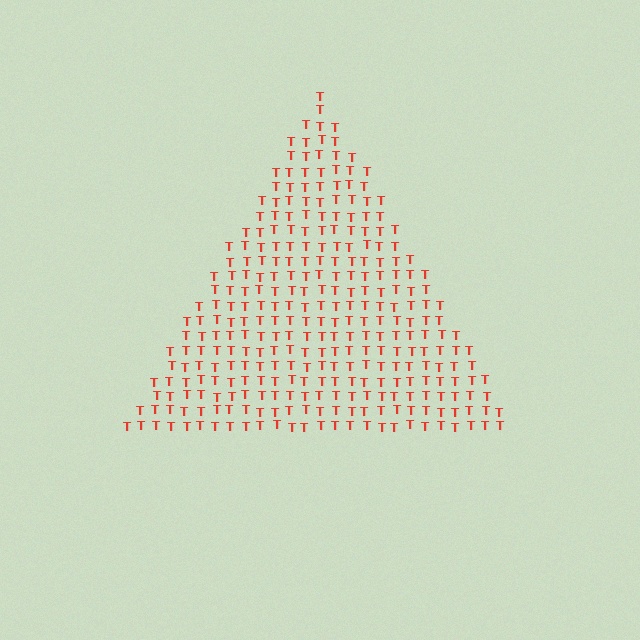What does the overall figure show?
The overall figure shows a triangle.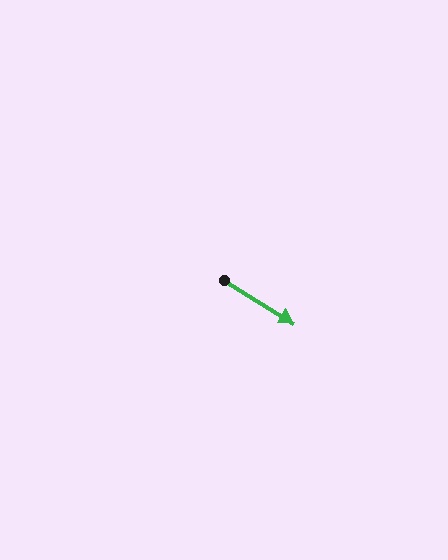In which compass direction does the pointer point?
Southeast.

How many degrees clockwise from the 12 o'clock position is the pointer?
Approximately 122 degrees.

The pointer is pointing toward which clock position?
Roughly 4 o'clock.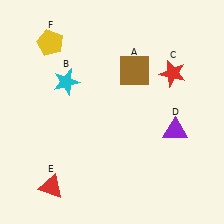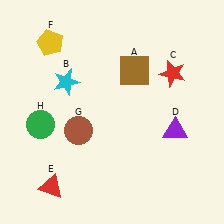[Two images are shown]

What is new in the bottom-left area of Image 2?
A brown circle (G) was added in the bottom-left area of Image 2.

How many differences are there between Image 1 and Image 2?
There are 2 differences between the two images.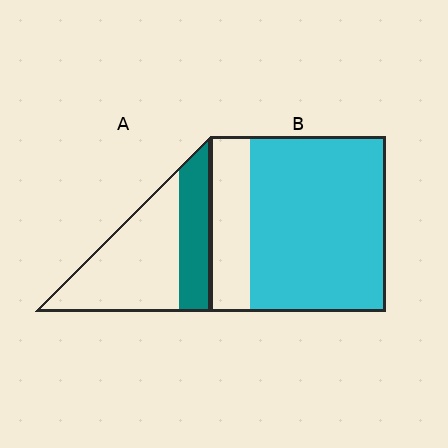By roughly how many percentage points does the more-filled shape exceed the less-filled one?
By roughly 45 percentage points (B over A).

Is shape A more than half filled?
No.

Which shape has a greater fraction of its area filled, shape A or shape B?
Shape B.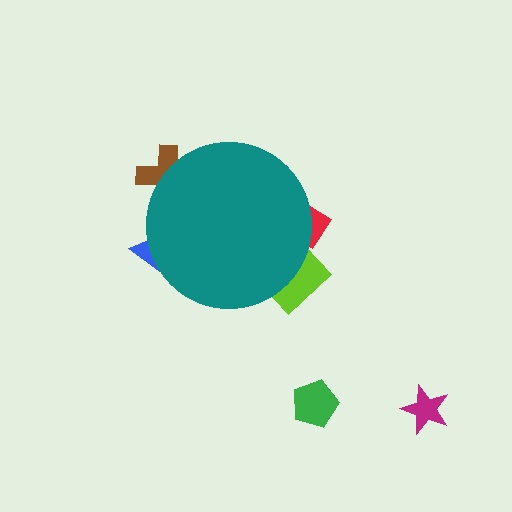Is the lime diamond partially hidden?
Yes, the lime diamond is partially hidden behind the teal circle.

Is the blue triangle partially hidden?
Yes, the blue triangle is partially hidden behind the teal circle.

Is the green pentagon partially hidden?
No, the green pentagon is fully visible.